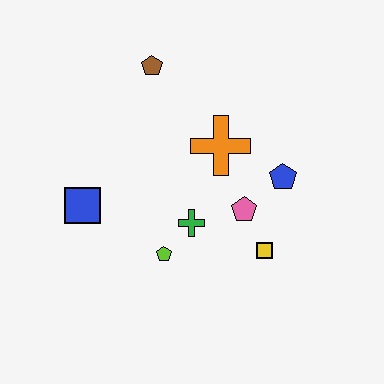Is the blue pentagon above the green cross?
Yes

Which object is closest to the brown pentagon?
The orange cross is closest to the brown pentagon.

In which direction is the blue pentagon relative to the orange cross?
The blue pentagon is to the right of the orange cross.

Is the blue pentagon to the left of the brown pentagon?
No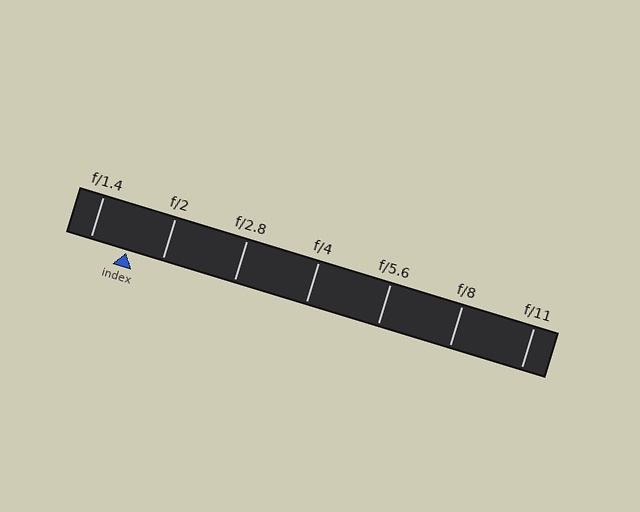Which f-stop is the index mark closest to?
The index mark is closest to f/2.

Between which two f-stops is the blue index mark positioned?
The index mark is between f/1.4 and f/2.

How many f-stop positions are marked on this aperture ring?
There are 7 f-stop positions marked.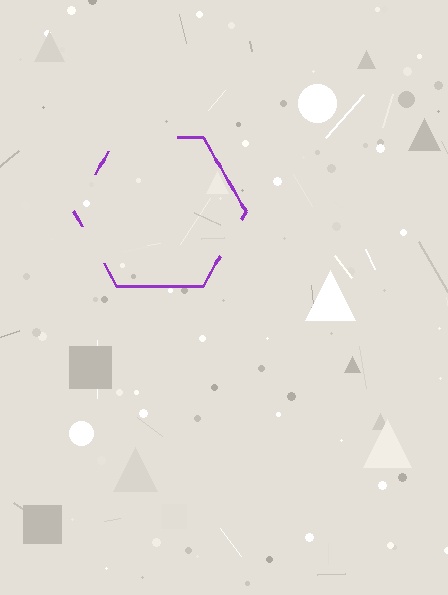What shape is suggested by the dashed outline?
The dashed outline suggests a hexagon.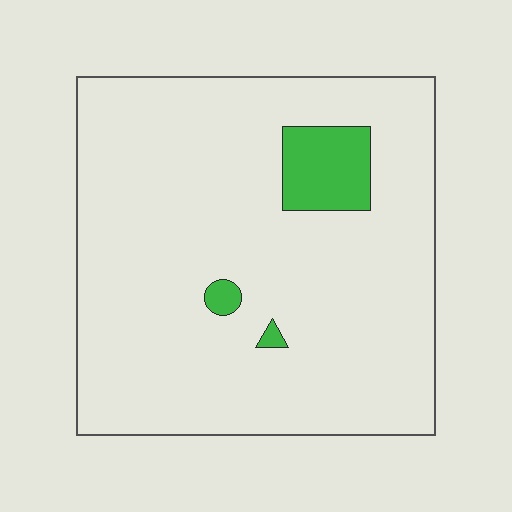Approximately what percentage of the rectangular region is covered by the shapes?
Approximately 5%.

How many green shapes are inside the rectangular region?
3.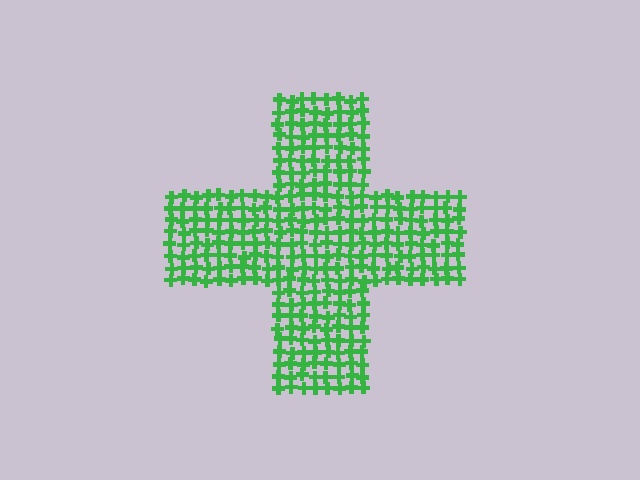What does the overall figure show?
The overall figure shows a cross.